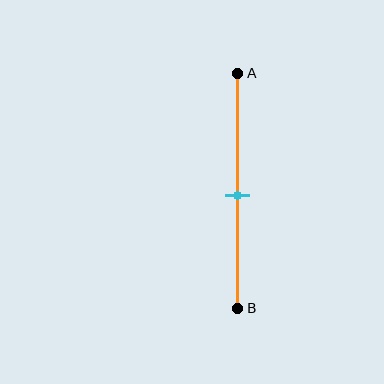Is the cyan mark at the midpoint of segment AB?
Yes, the mark is approximately at the midpoint.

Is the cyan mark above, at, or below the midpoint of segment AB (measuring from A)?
The cyan mark is approximately at the midpoint of segment AB.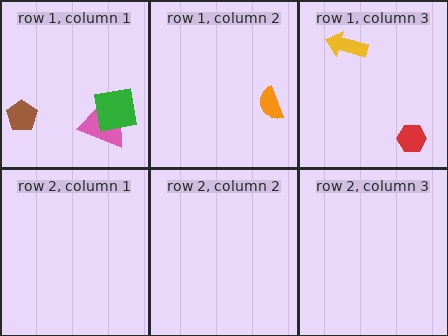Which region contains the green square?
The row 1, column 1 region.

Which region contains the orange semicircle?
The row 1, column 2 region.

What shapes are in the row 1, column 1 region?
The pink trapezoid, the green square, the brown pentagon.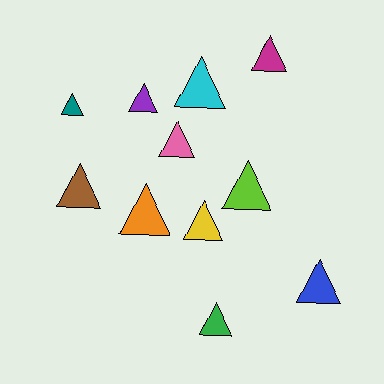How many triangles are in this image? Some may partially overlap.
There are 11 triangles.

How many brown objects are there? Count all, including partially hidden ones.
There is 1 brown object.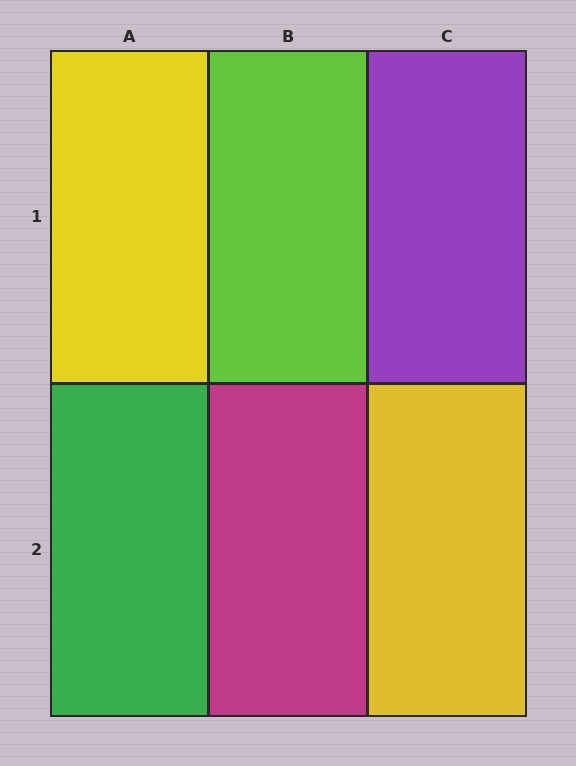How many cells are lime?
1 cell is lime.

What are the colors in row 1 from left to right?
Yellow, lime, purple.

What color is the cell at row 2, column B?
Magenta.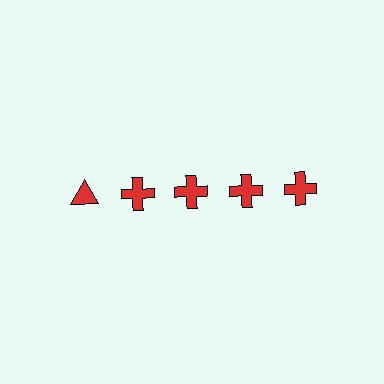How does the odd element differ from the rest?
It has a different shape: triangle instead of cross.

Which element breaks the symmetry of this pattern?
The red triangle in the top row, leftmost column breaks the symmetry. All other shapes are red crosses.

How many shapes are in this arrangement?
There are 5 shapes arranged in a grid pattern.